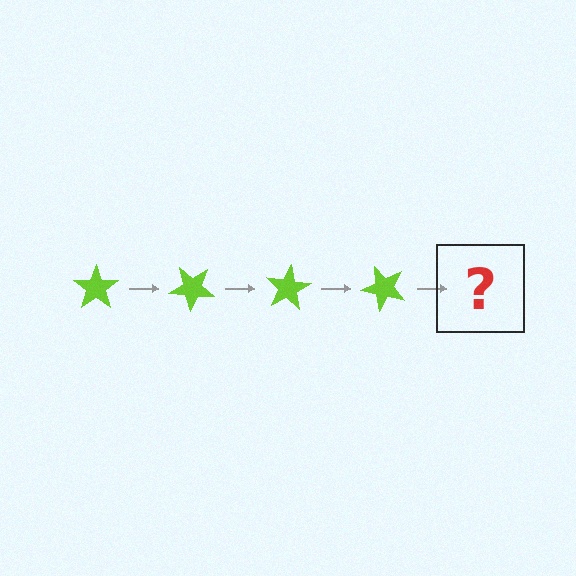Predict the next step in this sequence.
The next step is a lime star rotated 160 degrees.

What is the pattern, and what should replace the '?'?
The pattern is that the star rotates 40 degrees each step. The '?' should be a lime star rotated 160 degrees.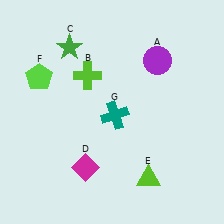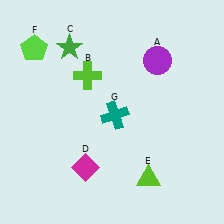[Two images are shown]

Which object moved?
The lime pentagon (F) moved up.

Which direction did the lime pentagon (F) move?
The lime pentagon (F) moved up.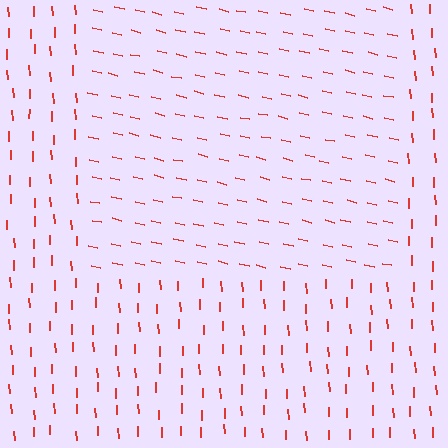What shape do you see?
I see a rectangle.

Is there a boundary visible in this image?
Yes, there is a texture boundary formed by a change in line orientation.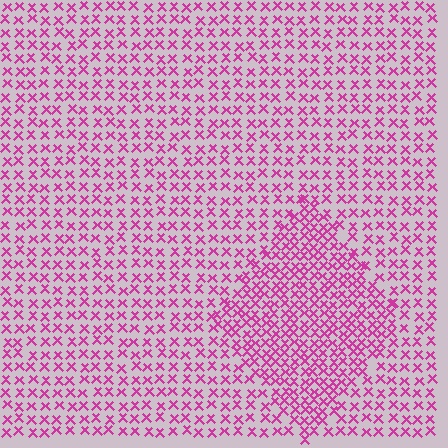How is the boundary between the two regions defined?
The boundary is defined by a change in element density (approximately 1.8x ratio). All elements are the same color, size, and shape.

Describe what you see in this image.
The image contains small magenta elements arranged at two different densities. A diamond-shaped region is visible where the elements are more densely packed than the surrounding area.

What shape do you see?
I see a diamond.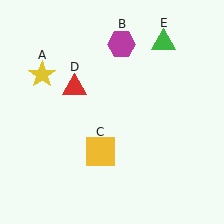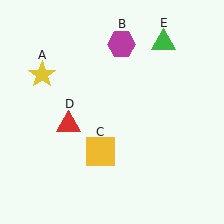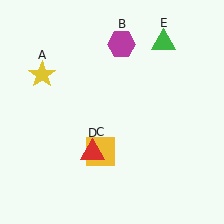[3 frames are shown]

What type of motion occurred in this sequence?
The red triangle (object D) rotated counterclockwise around the center of the scene.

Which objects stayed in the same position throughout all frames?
Yellow star (object A) and magenta hexagon (object B) and yellow square (object C) and green triangle (object E) remained stationary.